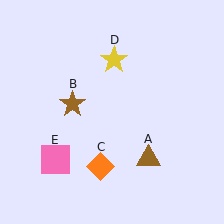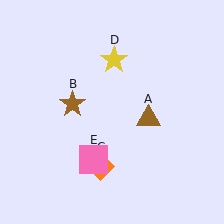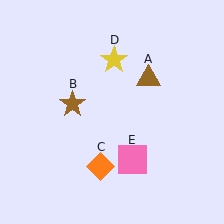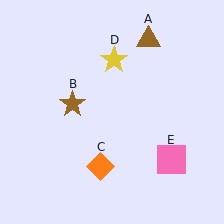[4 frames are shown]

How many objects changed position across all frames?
2 objects changed position: brown triangle (object A), pink square (object E).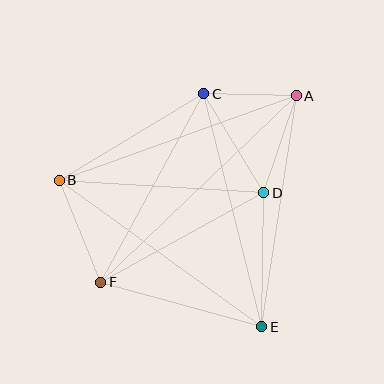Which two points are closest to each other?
Points A and C are closest to each other.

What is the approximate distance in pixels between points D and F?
The distance between D and F is approximately 186 pixels.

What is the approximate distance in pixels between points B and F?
The distance between B and F is approximately 110 pixels.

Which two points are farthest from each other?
Points A and F are farthest from each other.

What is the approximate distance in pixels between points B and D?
The distance between B and D is approximately 205 pixels.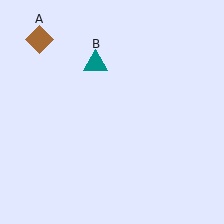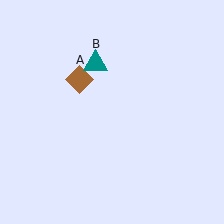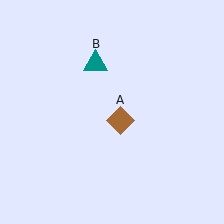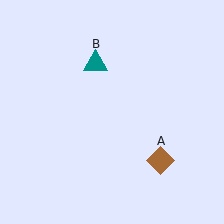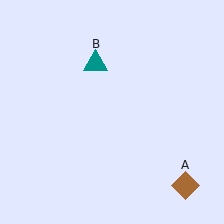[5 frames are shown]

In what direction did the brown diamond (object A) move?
The brown diamond (object A) moved down and to the right.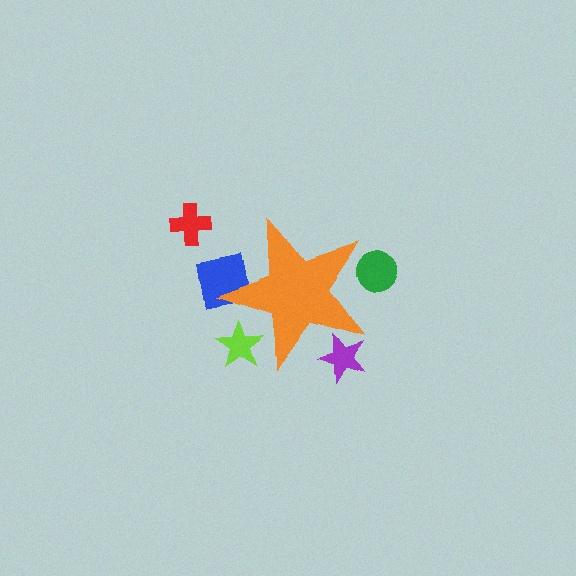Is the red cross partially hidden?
No, the red cross is fully visible.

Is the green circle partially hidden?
Yes, the green circle is partially hidden behind the orange star.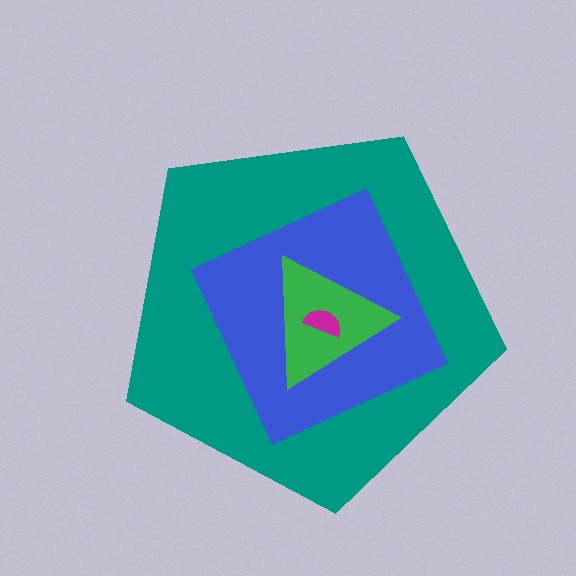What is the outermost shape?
The teal pentagon.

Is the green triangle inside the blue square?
Yes.